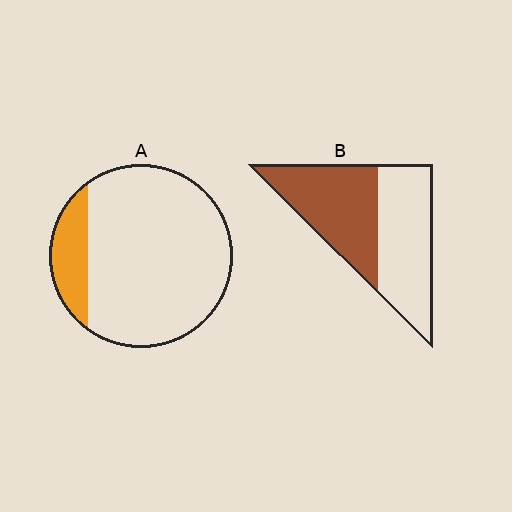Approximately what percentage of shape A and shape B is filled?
A is approximately 15% and B is approximately 50%.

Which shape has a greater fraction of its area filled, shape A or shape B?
Shape B.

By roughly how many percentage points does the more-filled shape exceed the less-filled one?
By roughly 35 percentage points (B over A).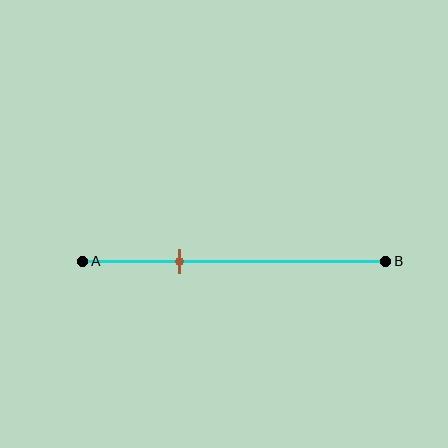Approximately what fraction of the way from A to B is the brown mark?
The brown mark is approximately 30% of the way from A to B.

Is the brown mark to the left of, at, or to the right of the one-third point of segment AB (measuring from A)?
The brown mark is approximately at the one-third point of segment AB.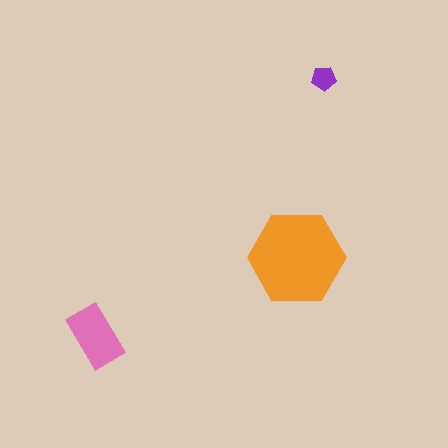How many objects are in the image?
There are 3 objects in the image.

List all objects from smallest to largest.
The purple pentagon, the pink rectangle, the orange hexagon.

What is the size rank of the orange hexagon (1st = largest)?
1st.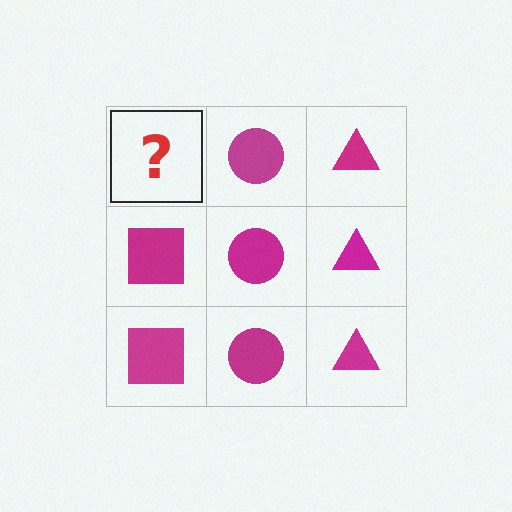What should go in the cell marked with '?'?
The missing cell should contain a magenta square.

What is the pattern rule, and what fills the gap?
The rule is that each column has a consistent shape. The gap should be filled with a magenta square.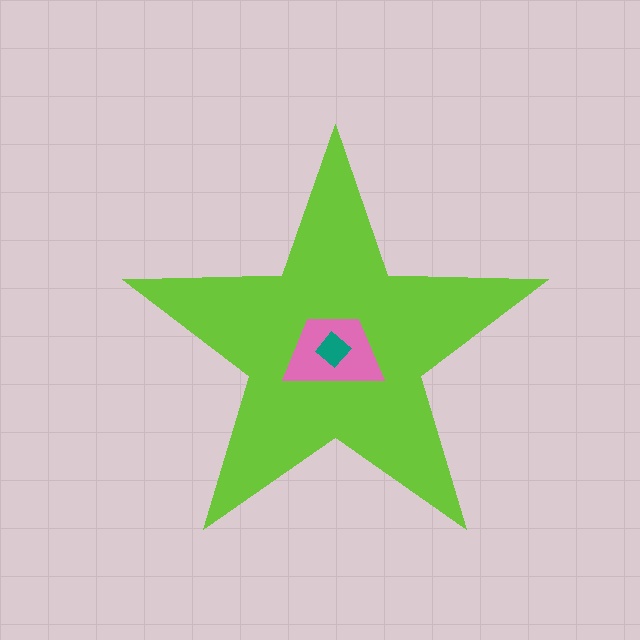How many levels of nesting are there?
3.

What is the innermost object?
The teal diamond.